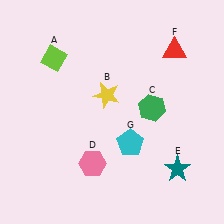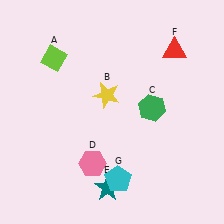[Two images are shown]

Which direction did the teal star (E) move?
The teal star (E) moved left.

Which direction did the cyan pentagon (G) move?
The cyan pentagon (G) moved down.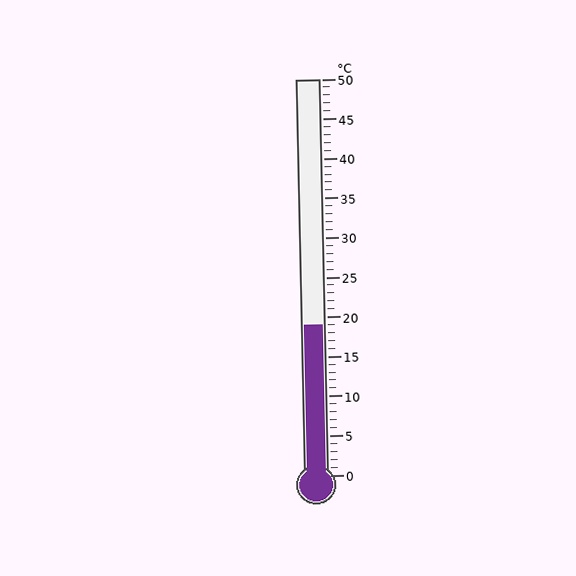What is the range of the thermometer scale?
The thermometer scale ranges from 0°C to 50°C.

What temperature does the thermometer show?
The thermometer shows approximately 19°C.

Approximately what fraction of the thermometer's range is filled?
The thermometer is filled to approximately 40% of its range.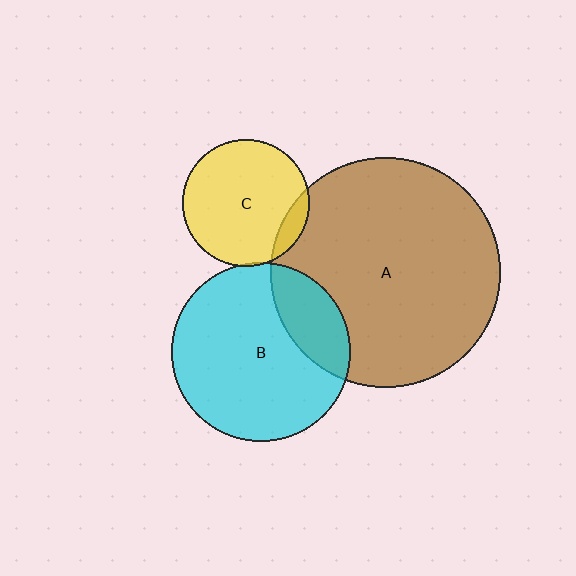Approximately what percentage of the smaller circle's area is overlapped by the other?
Approximately 10%.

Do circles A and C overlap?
Yes.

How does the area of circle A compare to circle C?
Approximately 3.2 times.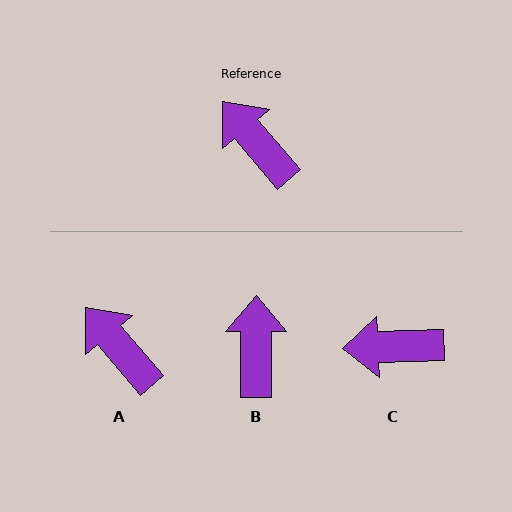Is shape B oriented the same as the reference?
No, it is off by about 41 degrees.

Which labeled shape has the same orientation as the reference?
A.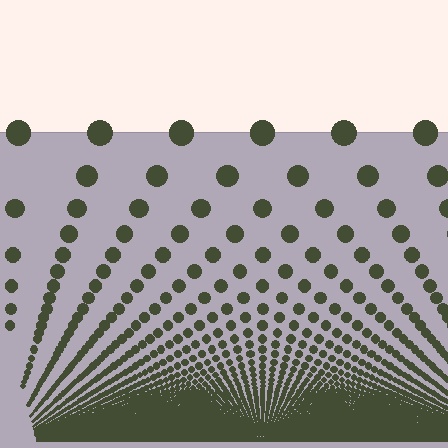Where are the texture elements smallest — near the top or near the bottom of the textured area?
Near the bottom.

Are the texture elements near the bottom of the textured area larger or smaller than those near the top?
Smaller. The gradient is inverted — elements near the bottom are smaller and denser.